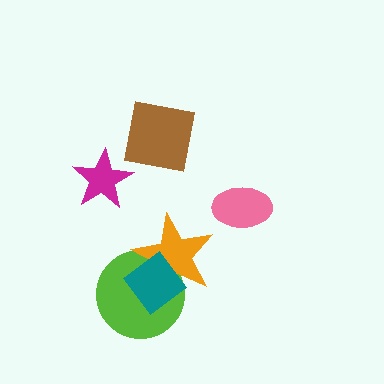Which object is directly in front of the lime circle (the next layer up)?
The orange star is directly in front of the lime circle.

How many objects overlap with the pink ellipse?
0 objects overlap with the pink ellipse.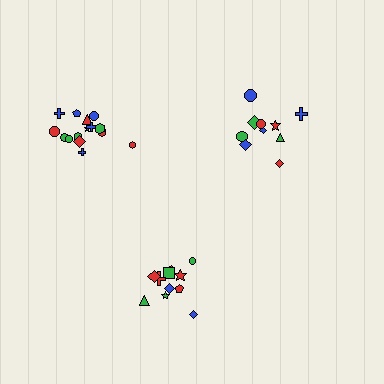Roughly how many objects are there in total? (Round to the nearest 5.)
Roughly 35 objects in total.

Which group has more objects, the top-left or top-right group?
The top-left group.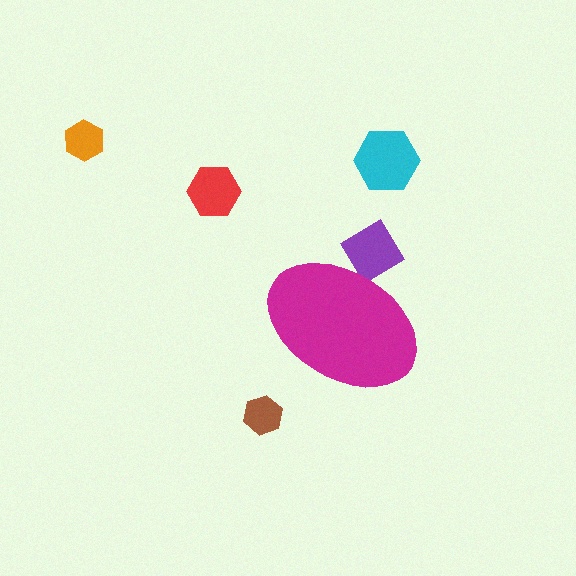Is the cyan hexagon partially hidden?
No, the cyan hexagon is fully visible.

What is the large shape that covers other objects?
A magenta ellipse.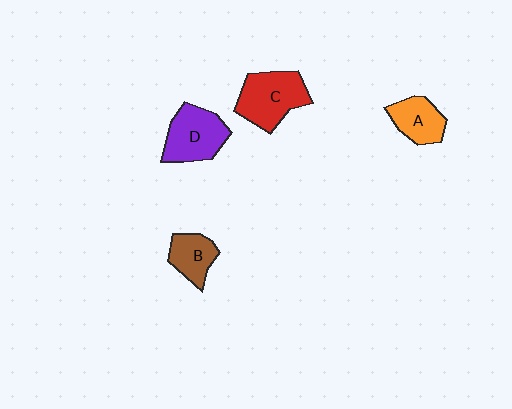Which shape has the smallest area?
Shape B (brown).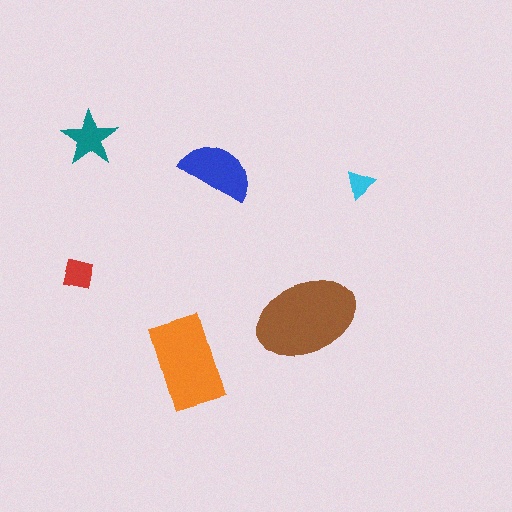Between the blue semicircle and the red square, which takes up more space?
The blue semicircle.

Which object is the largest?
The brown ellipse.